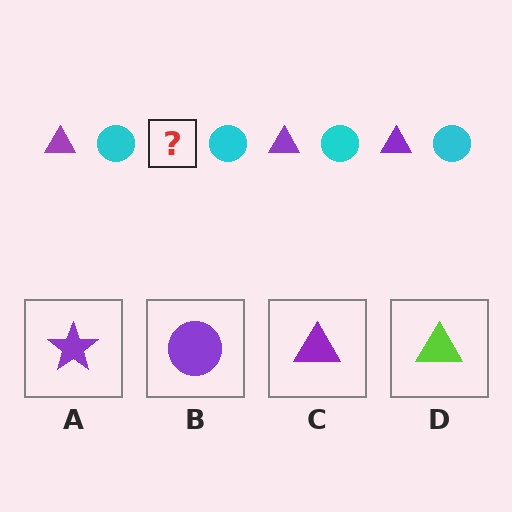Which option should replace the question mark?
Option C.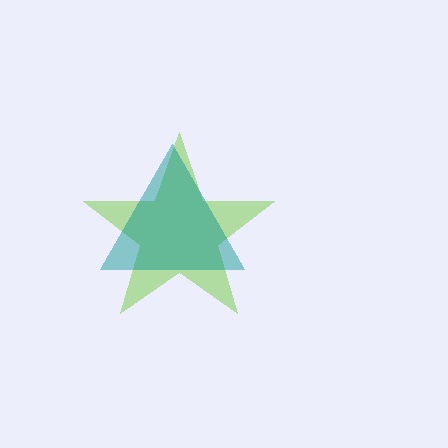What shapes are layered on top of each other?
The layered shapes are: a lime star, a teal triangle.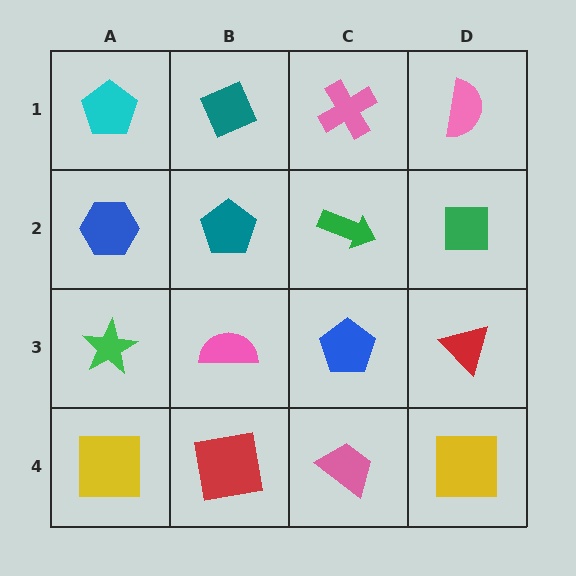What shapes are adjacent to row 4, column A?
A green star (row 3, column A), a red square (row 4, column B).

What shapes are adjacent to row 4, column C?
A blue pentagon (row 3, column C), a red square (row 4, column B), a yellow square (row 4, column D).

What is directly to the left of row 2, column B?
A blue hexagon.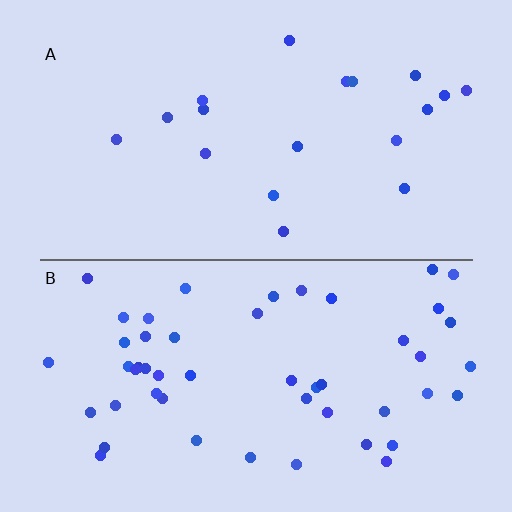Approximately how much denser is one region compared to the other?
Approximately 2.7× — region B over region A.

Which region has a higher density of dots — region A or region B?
B (the bottom).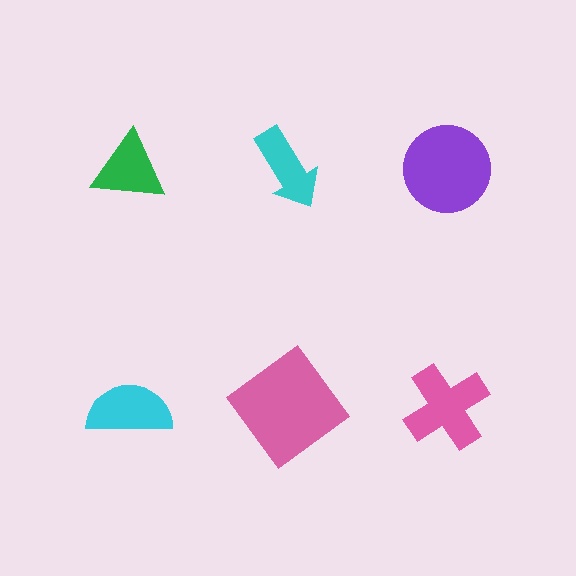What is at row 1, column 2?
A cyan arrow.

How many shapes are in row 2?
3 shapes.